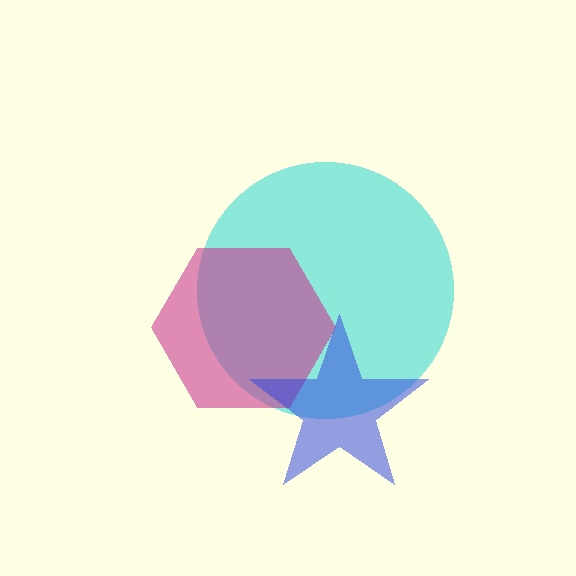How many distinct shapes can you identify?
There are 3 distinct shapes: a cyan circle, a magenta hexagon, a blue star.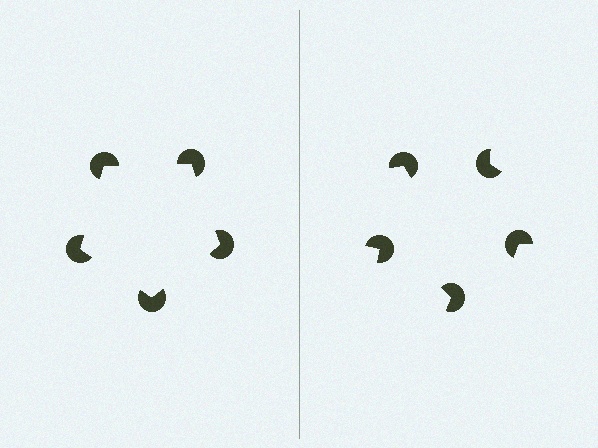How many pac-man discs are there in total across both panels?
10 — 5 on each side.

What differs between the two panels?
The pac-man discs are positioned identically on both sides; only the wedge orientations differ. On the left they align to a pentagon; on the right they are misaligned.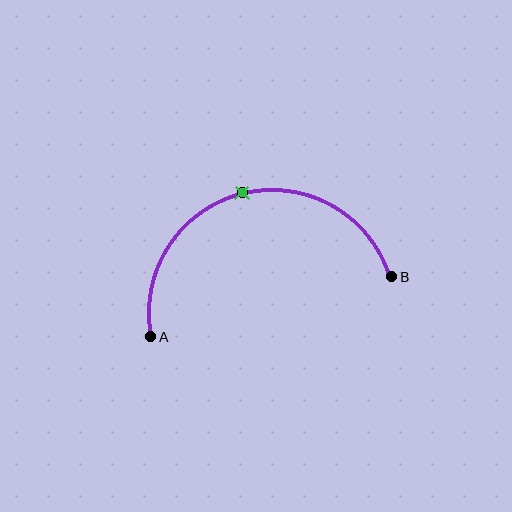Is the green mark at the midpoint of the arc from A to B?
Yes. The green mark lies on the arc at equal arc-length from both A and B — it is the arc midpoint.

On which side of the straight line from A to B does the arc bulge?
The arc bulges above the straight line connecting A and B.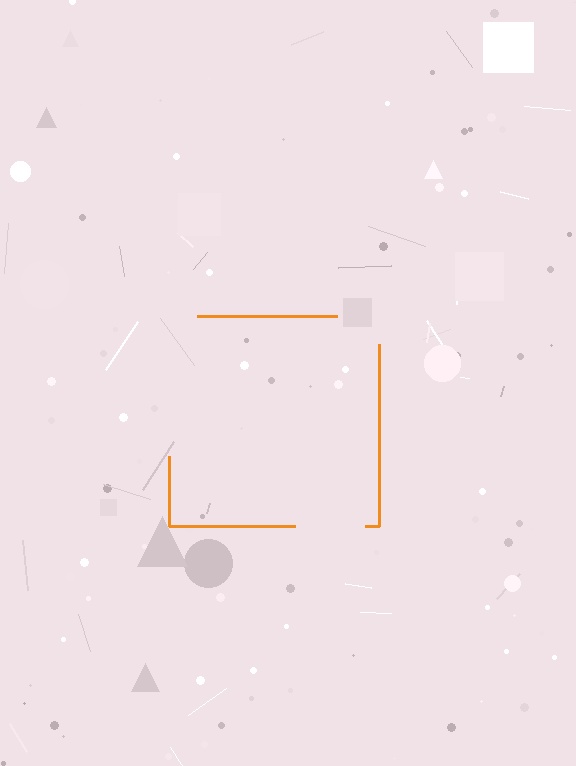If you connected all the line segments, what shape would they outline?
They would outline a square.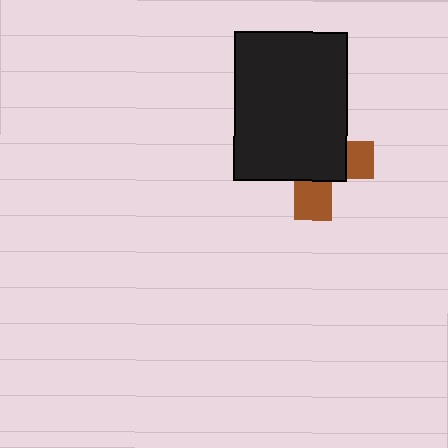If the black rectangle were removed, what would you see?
You would see the complete brown cross.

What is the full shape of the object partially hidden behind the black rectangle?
The partially hidden object is a brown cross.